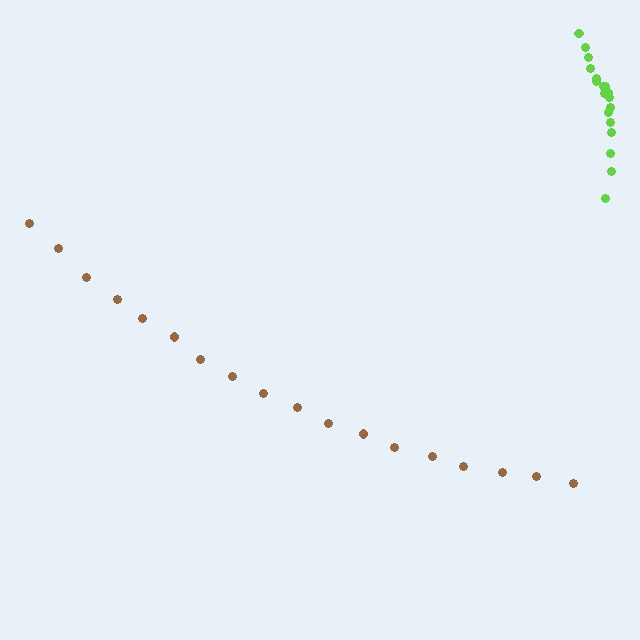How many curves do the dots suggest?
There are 2 distinct paths.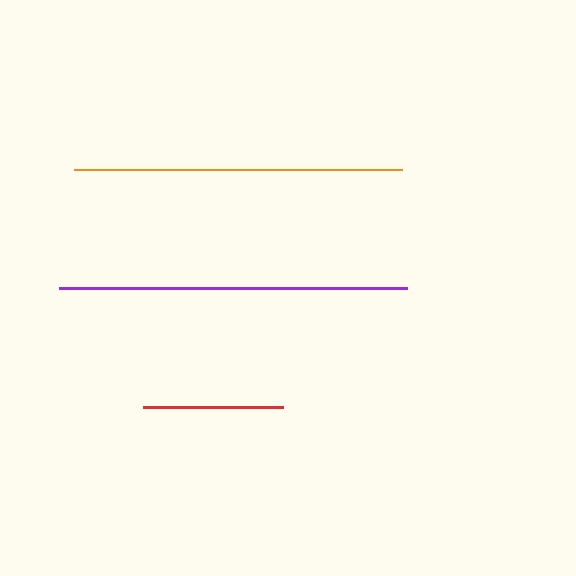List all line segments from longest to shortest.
From longest to shortest: purple, orange, red.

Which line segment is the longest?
The purple line is the longest at approximately 349 pixels.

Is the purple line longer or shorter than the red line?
The purple line is longer than the red line.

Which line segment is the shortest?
The red line is the shortest at approximately 140 pixels.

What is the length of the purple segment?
The purple segment is approximately 349 pixels long.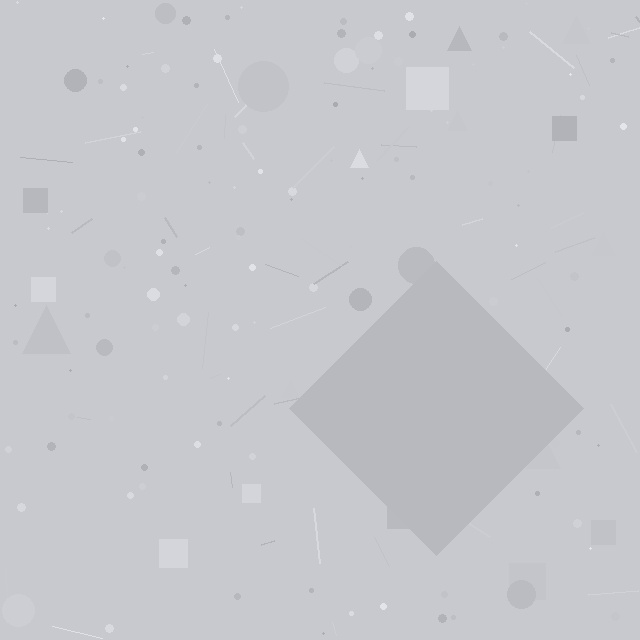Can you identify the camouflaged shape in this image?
The camouflaged shape is a diamond.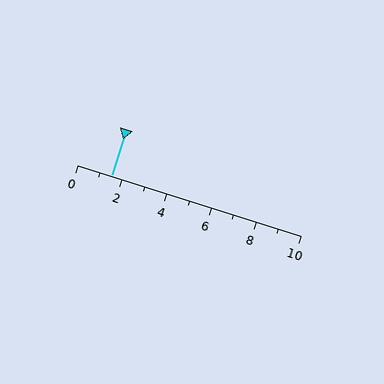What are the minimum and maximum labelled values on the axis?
The axis runs from 0 to 10.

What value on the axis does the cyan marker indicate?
The marker indicates approximately 1.5.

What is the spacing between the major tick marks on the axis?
The major ticks are spaced 2 apart.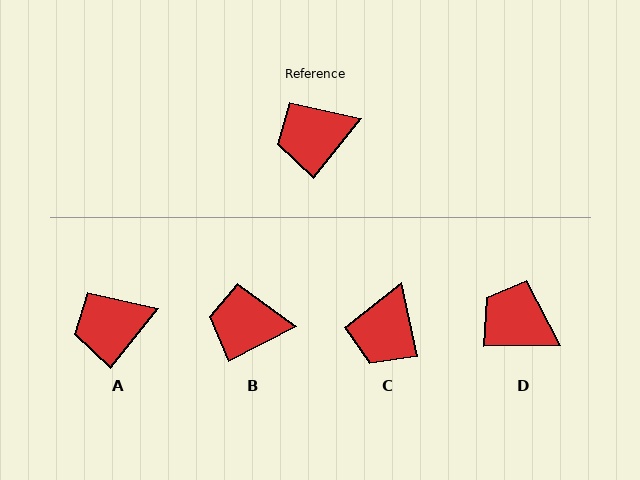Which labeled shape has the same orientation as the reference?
A.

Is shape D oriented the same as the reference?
No, it is off by about 50 degrees.